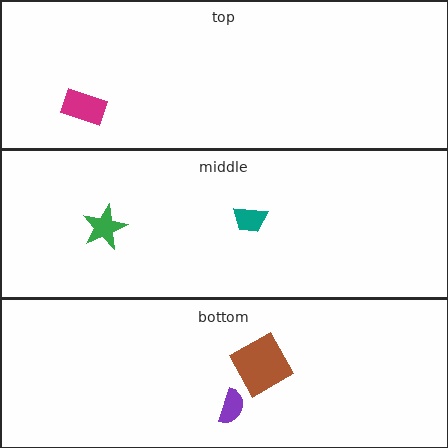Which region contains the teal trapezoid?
The middle region.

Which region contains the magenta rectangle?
The top region.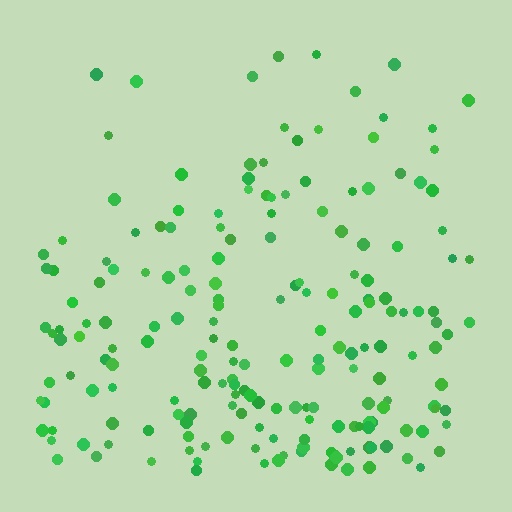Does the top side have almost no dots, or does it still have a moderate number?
Still a moderate number, just noticeably fewer than the bottom.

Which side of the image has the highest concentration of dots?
The bottom.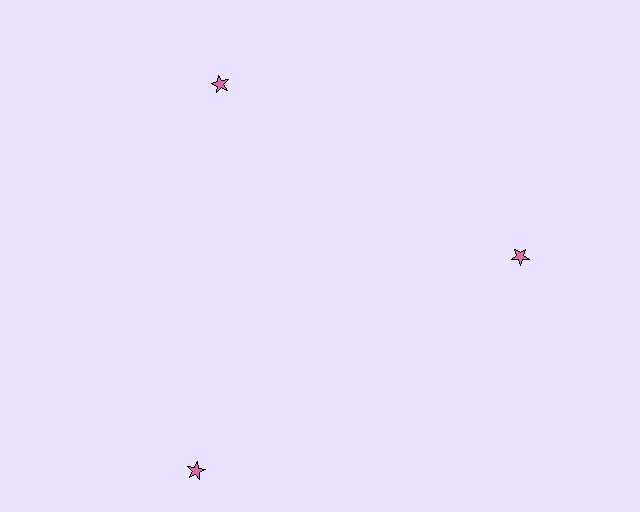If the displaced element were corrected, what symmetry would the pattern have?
It would have 3-fold rotational symmetry — the pattern would map onto itself every 120 degrees.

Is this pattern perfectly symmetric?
No. The 3 pink stars are arranged in a ring, but one element near the 7 o'clock position is pushed outward from the center, breaking the 3-fold rotational symmetry.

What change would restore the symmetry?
The symmetry would be restored by moving it inward, back onto the ring so that all 3 stars sit at equal angles and equal distance from the center.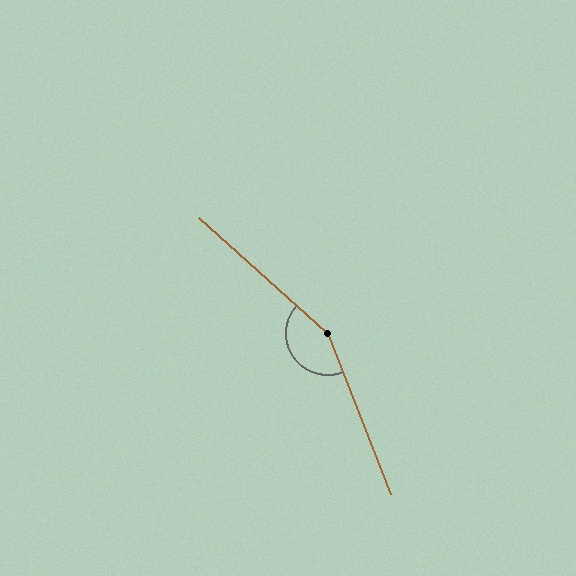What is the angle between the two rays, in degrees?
Approximately 153 degrees.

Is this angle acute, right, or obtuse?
It is obtuse.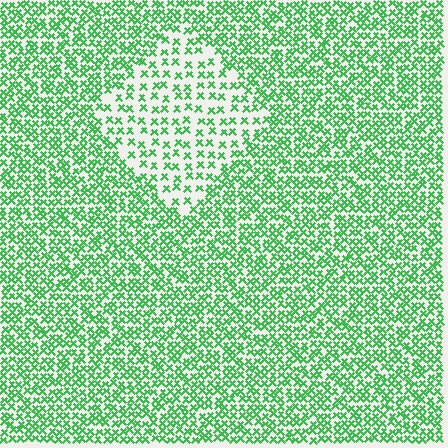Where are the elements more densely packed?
The elements are more densely packed outside the diamond boundary.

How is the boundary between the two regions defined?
The boundary is defined by a change in element density (approximately 2.1x ratio). All elements are the same color, size, and shape.